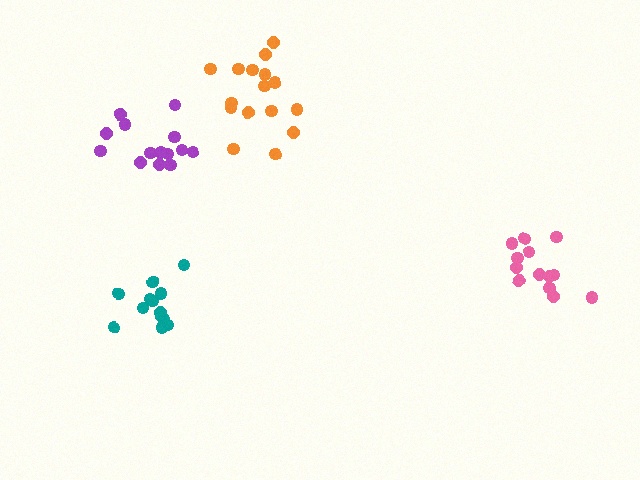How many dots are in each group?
Group 1: 13 dots, Group 2: 14 dots, Group 3: 16 dots, Group 4: 13 dots (56 total).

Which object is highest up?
The orange cluster is topmost.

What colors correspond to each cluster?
The clusters are colored: teal, purple, orange, pink.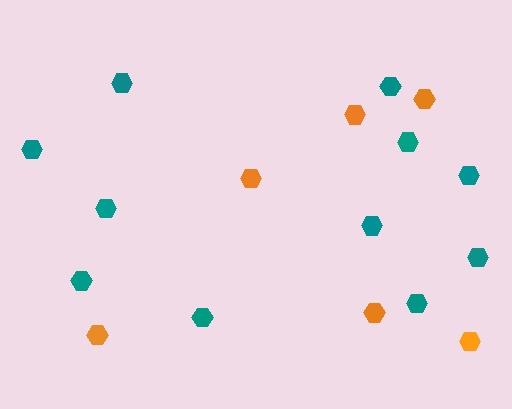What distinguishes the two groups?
There are 2 groups: one group of orange hexagons (6) and one group of teal hexagons (11).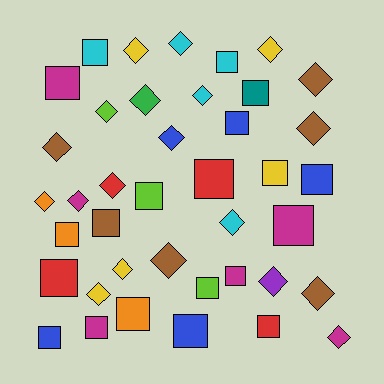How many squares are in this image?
There are 20 squares.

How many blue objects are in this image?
There are 5 blue objects.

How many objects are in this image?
There are 40 objects.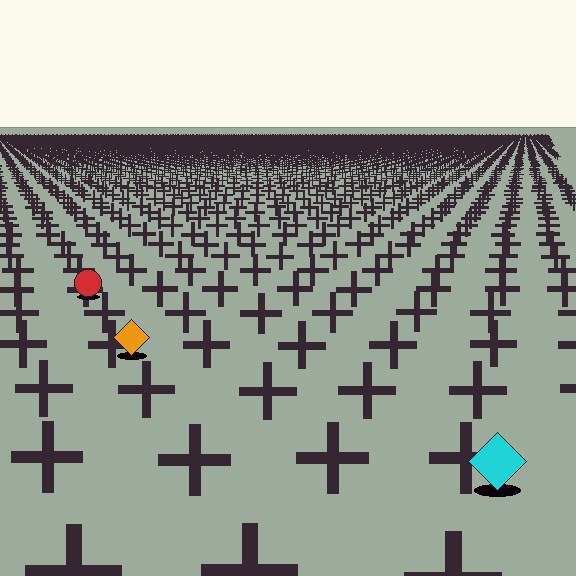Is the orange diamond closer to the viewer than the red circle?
Yes. The orange diamond is closer — you can tell from the texture gradient: the ground texture is coarser near it.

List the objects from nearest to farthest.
From nearest to farthest: the cyan diamond, the orange diamond, the red circle.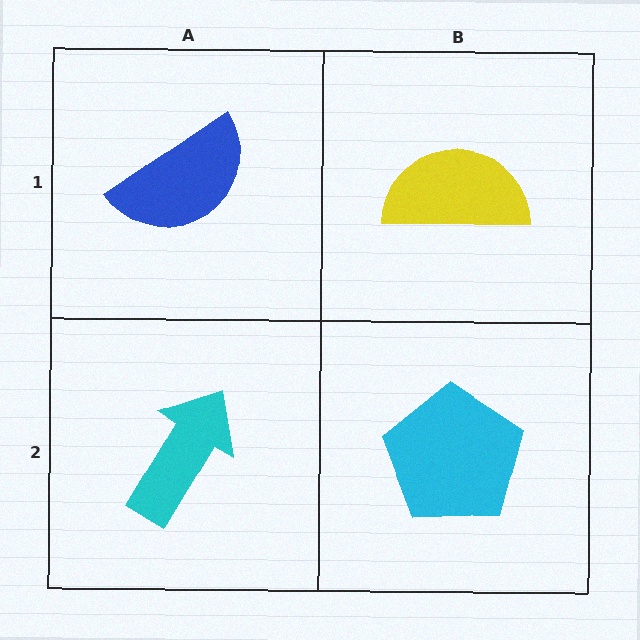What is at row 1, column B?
A yellow semicircle.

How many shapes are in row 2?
2 shapes.